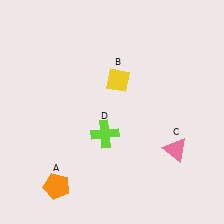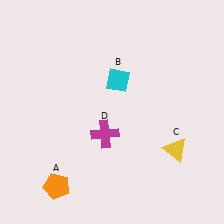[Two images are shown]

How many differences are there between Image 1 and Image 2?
There are 3 differences between the two images.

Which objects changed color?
B changed from yellow to cyan. C changed from pink to yellow. D changed from lime to magenta.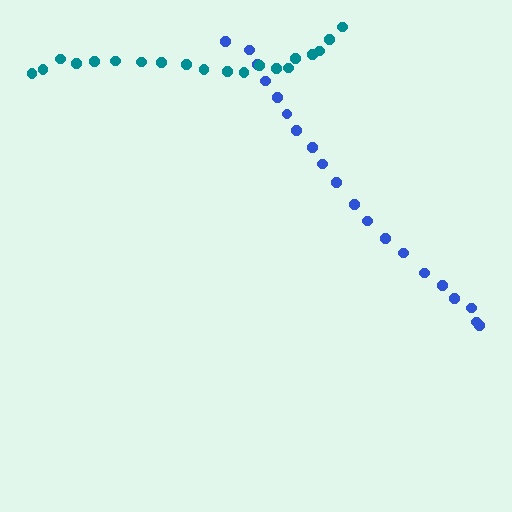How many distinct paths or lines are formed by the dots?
There are 2 distinct paths.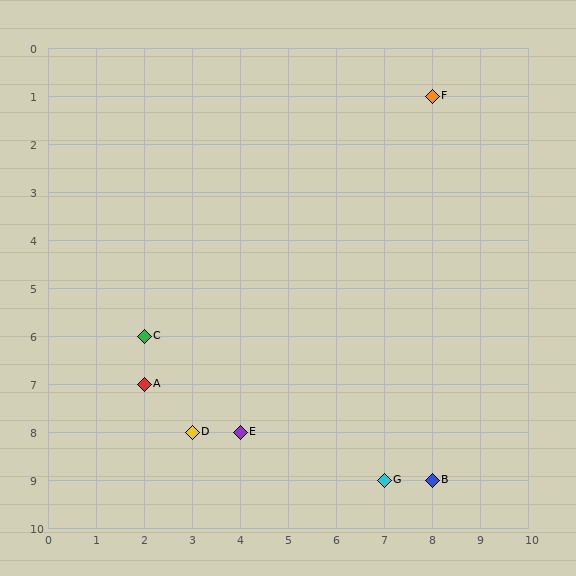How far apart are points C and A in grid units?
Points C and A are 1 row apart.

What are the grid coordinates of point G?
Point G is at grid coordinates (7, 9).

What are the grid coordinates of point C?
Point C is at grid coordinates (2, 6).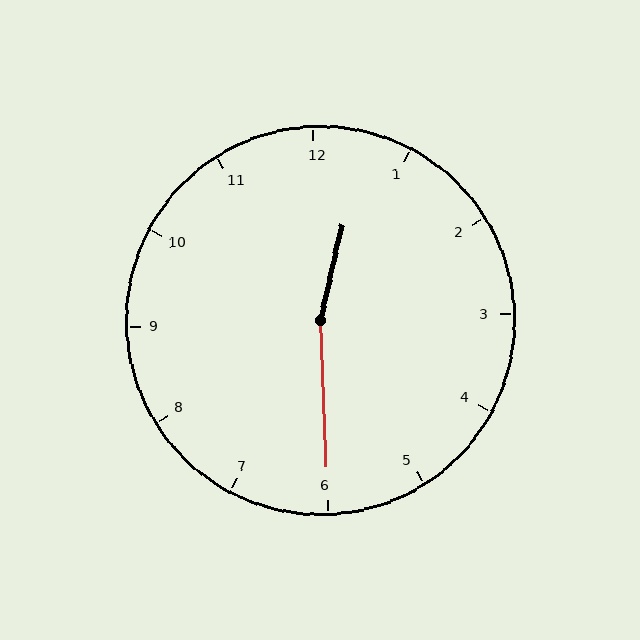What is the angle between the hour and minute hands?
Approximately 165 degrees.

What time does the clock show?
12:30.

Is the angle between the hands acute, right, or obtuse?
It is obtuse.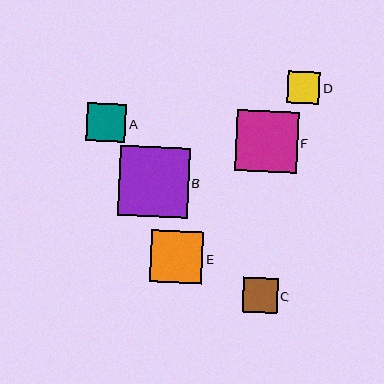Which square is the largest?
Square B is the largest with a size of approximately 70 pixels.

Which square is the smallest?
Square D is the smallest with a size of approximately 32 pixels.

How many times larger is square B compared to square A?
Square B is approximately 1.8 times the size of square A.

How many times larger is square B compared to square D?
Square B is approximately 2.2 times the size of square D.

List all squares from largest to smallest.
From largest to smallest: B, F, E, A, C, D.